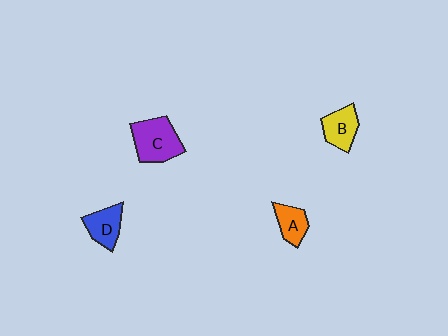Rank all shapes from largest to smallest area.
From largest to smallest: C (purple), D (blue), B (yellow), A (orange).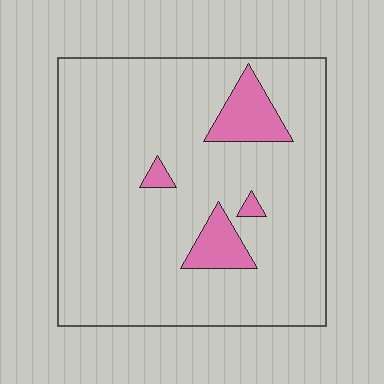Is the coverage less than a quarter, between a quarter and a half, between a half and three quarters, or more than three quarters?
Less than a quarter.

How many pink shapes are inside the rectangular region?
4.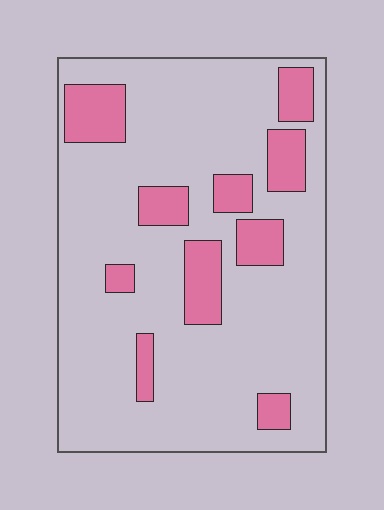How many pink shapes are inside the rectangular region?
10.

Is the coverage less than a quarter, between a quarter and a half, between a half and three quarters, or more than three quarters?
Less than a quarter.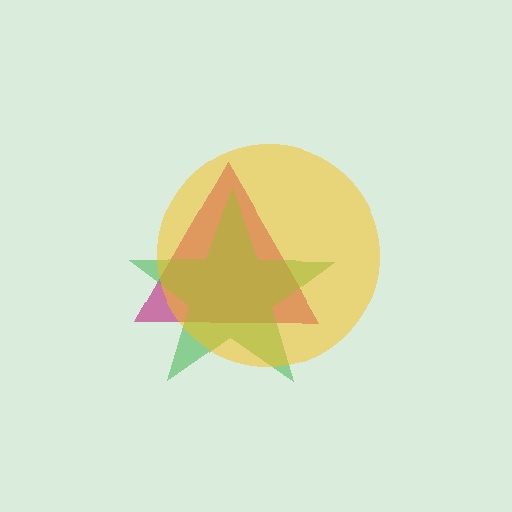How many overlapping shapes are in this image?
There are 3 overlapping shapes in the image.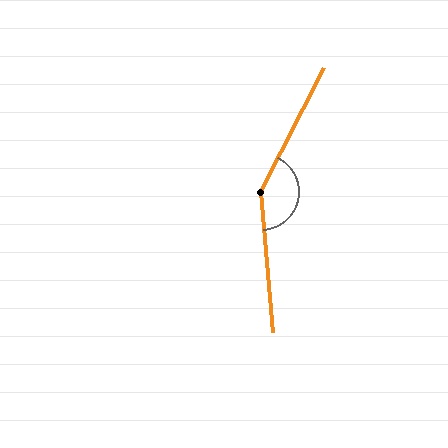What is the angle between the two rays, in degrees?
Approximately 148 degrees.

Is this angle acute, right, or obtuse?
It is obtuse.